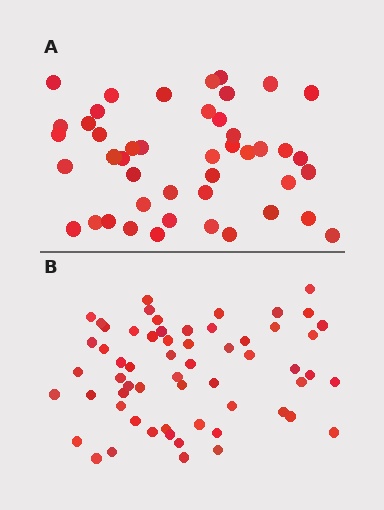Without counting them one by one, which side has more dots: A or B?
Region B (the bottom region) has more dots.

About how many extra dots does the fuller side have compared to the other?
Region B has approximately 15 more dots than region A.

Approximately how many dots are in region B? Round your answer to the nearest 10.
About 60 dots.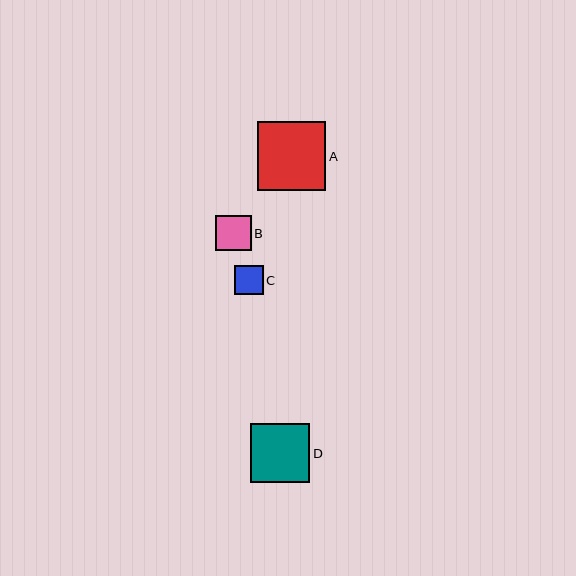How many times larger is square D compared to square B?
Square D is approximately 1.7 times the size of square B.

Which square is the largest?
Square A is the largest with a size of approximately 69 pixels.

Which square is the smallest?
Square C is the smallest with a size of approximately 29 pixels.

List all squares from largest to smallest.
From largest to smallest: A, D, B, C.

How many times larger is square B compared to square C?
Square B is approximately 1.2 times the size of square C.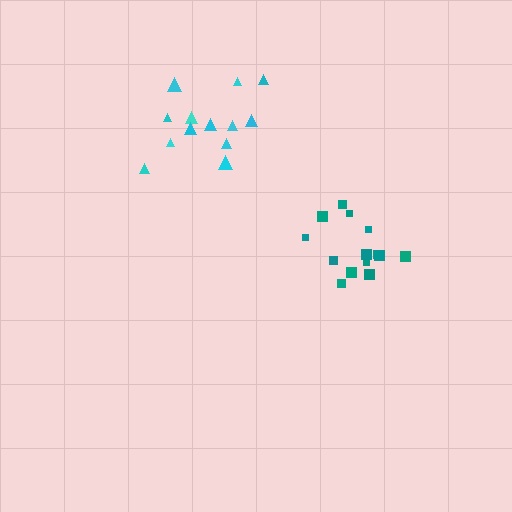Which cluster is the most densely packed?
Teal.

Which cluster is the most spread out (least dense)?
Cyan.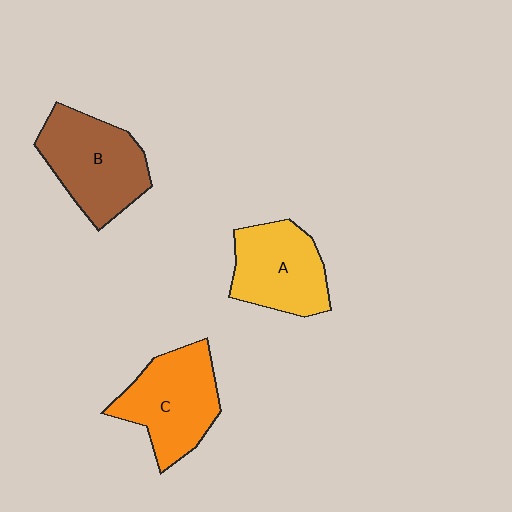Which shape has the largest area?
Shape B (brown).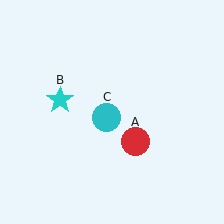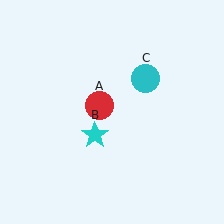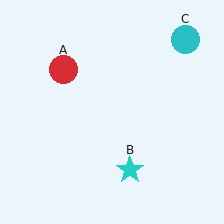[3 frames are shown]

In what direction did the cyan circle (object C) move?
The cyan circle (object C) moved up and to the right.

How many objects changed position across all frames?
3 objects changed position: red circle (object A), cyan star (object B), cyan circle (object C).